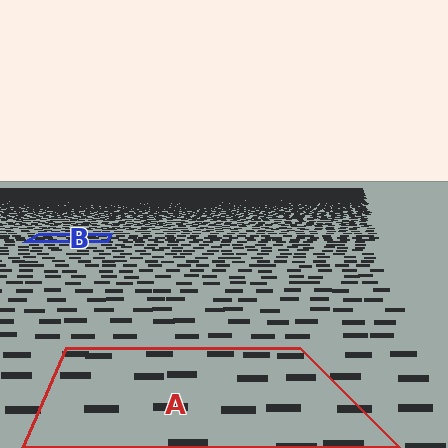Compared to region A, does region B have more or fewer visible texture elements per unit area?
Region B has more texture elements per unit area — they are packed more densely because it is farther away.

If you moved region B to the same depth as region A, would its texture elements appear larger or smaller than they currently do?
They would appear larger. At a closer depth, the same texture elements are projected at a bigger on-screen size.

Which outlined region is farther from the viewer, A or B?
Region B is farther from the viewer — the texture elements inside it appear smaller and more densely packed.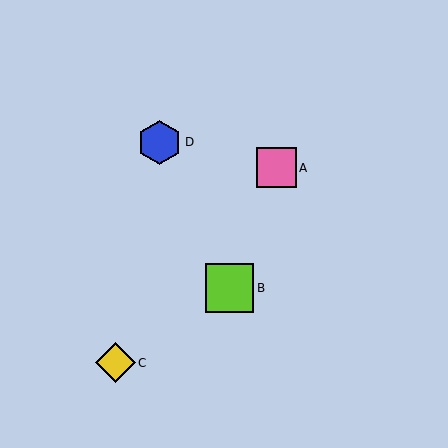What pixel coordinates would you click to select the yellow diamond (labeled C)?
Click at (116, 363) to select the yellow diamond C.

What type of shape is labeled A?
Shape A is a pink square.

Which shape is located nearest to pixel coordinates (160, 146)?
The blue hexagon (labeled D) at (160, 142) is nearest to that location.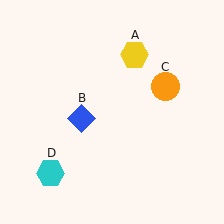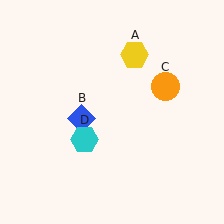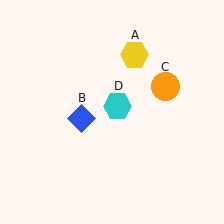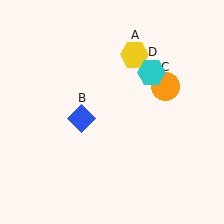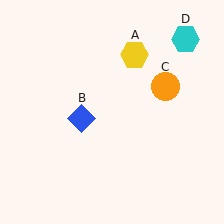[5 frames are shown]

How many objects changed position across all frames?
1 object changed position: cyan hexagon (object D).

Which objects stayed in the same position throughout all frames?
Yellow hexagon (object A) and blue diamond (object B) and orange circle (object C) remained stationary.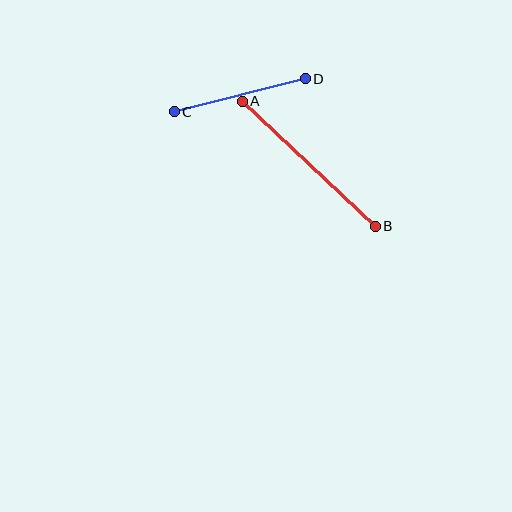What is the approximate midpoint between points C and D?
The midpoint is at approximately (240, 95) pixels.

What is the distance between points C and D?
The distance is approximately 135 pixels.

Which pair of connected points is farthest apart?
Points A and B are farthest apart.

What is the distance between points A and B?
The distance is approximately 182 pixels.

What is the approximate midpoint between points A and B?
The midpoint is at approximately (309, 164) pixels.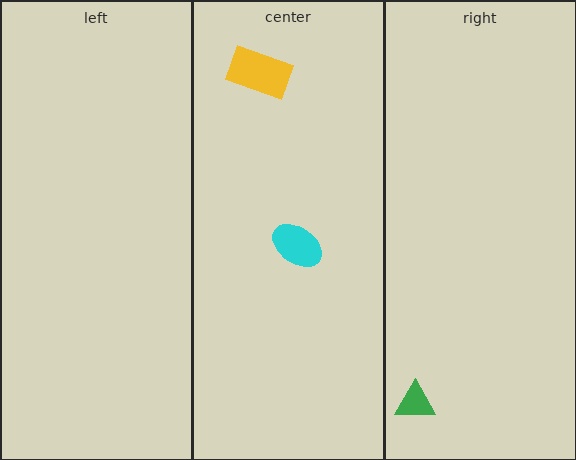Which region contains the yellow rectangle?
The center region.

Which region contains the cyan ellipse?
The center region.